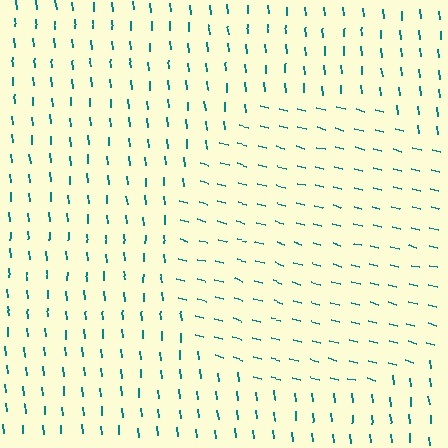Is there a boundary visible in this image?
Yes, there is a texture boundary formed by a change in line orientation.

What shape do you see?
I see a circle.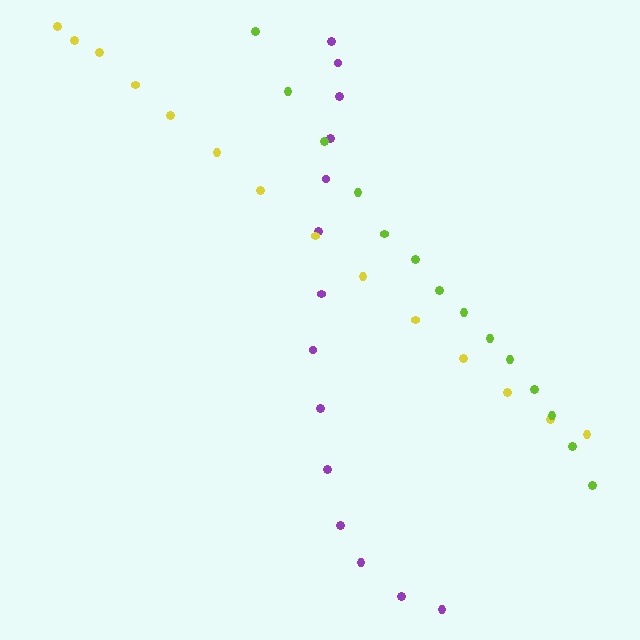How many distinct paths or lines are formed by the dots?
There are 3 distinct paths.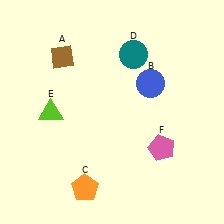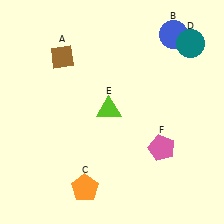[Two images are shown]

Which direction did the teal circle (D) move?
The teal circle (D) moved right.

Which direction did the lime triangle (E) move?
The lime triangle (E) moved right.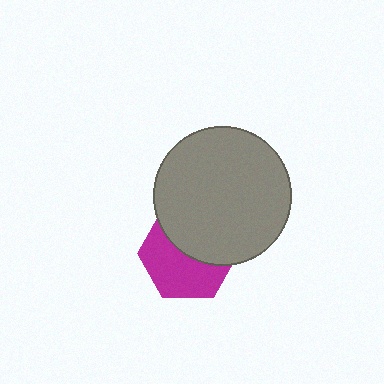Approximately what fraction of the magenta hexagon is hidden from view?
Roughly 47% of the magenta hexagon is hidden behind the gray circle.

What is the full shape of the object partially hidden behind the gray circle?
The partially hidden object is a magenta hexagon.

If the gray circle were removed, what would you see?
You would see the complete magenta hexagon.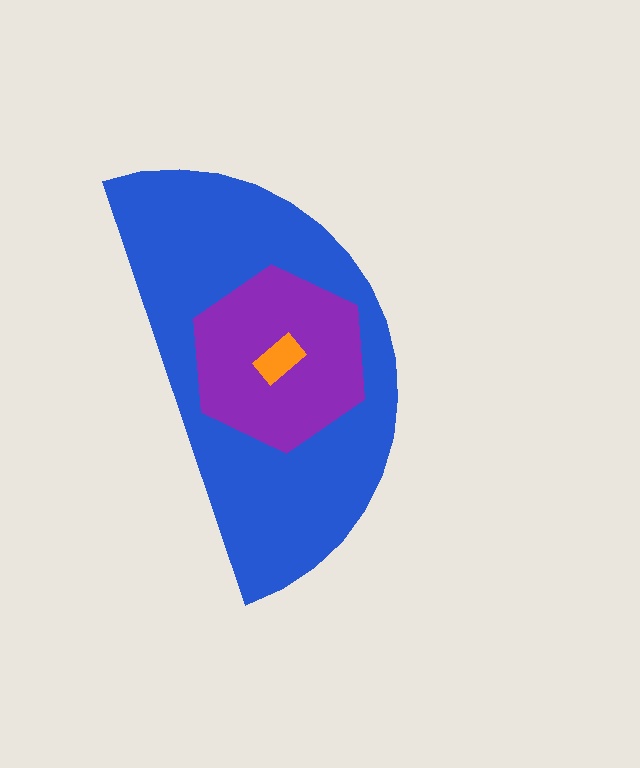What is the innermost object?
The orange rectangle.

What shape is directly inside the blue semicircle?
The purple hexagon.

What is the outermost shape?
The blue semicircle.